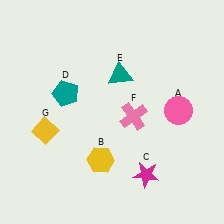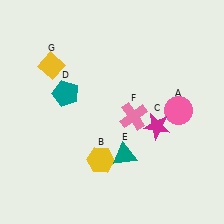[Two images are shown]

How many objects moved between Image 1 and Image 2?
3 objects moved between the two images.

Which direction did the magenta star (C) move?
The magenta star (C) moved up.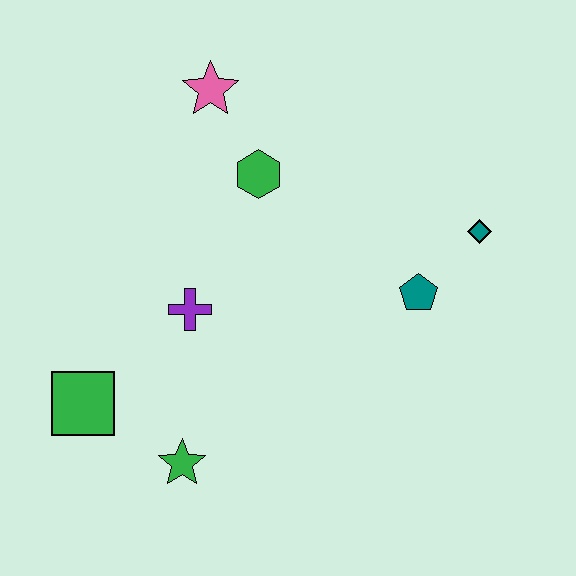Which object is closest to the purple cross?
The green square is closest to the purple cross.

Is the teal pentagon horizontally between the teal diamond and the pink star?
Yes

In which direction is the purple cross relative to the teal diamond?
The purple cross is to the left of the teal diamond.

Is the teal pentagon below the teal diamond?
Yes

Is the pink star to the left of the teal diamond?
Yes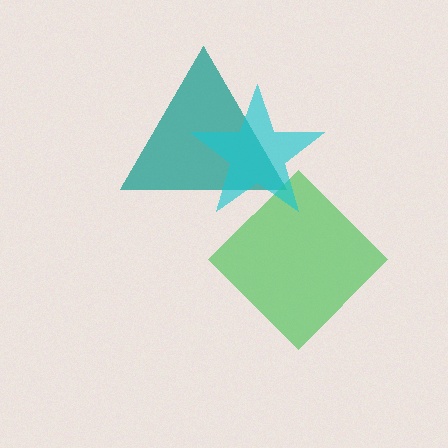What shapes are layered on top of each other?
The layered shapes are: a teal triangle, a green diamond, a cyan star.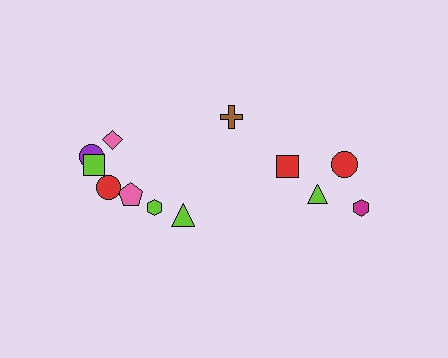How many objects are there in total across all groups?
There are 12 objects.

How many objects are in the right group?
There are 5 objects.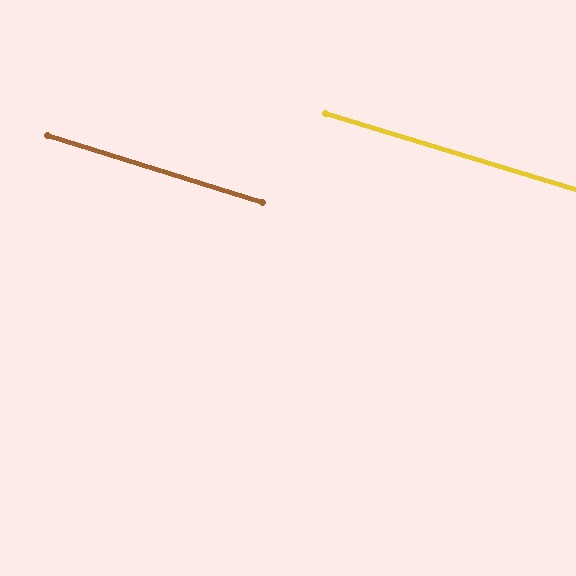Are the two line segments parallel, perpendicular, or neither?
Parallel — their directions differ by only 0.5°.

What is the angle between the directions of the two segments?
Approximately 1 degree.